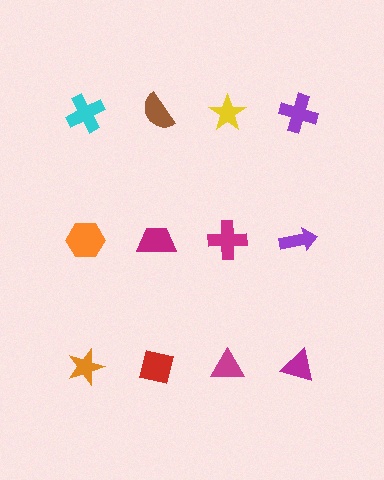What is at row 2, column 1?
An orange hexagon.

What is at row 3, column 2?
A red square.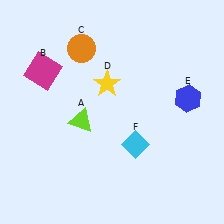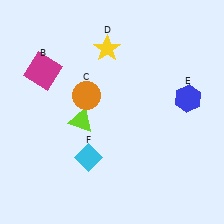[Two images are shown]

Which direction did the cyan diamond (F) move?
The cyan diamond (F) moved left.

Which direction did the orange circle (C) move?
The orange circle (C) moved down.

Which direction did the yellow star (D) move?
The yellow star (D) moved up.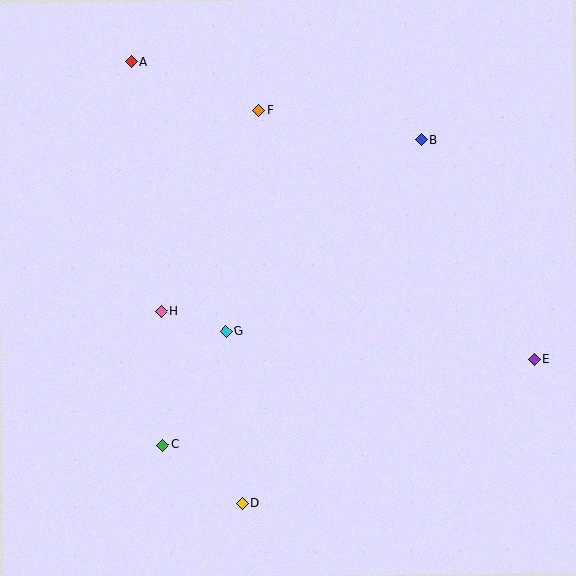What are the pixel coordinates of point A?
Point A is at (131, 62).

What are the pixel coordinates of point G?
Point G is at (226, 331).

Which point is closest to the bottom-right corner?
Point E is closest to the bottom-right corner.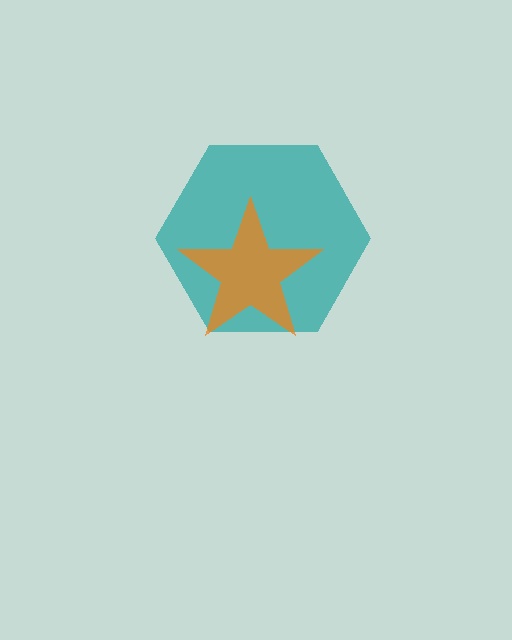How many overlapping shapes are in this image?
There are 2 overlapping shapes in the image.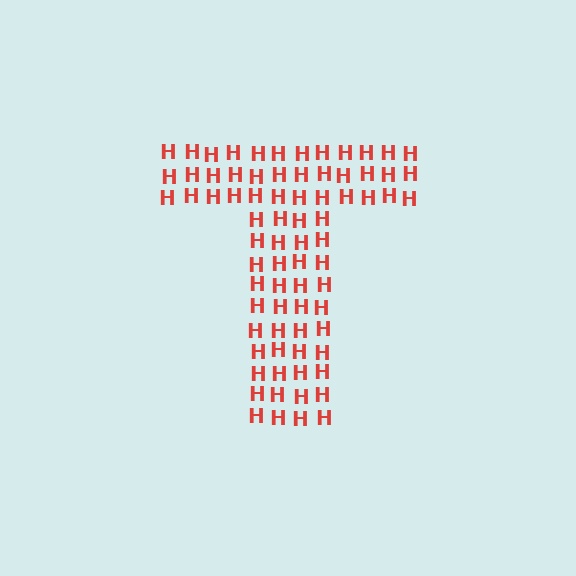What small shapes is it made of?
It is made of small letter H's.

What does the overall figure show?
The overall figure shows the letter T.